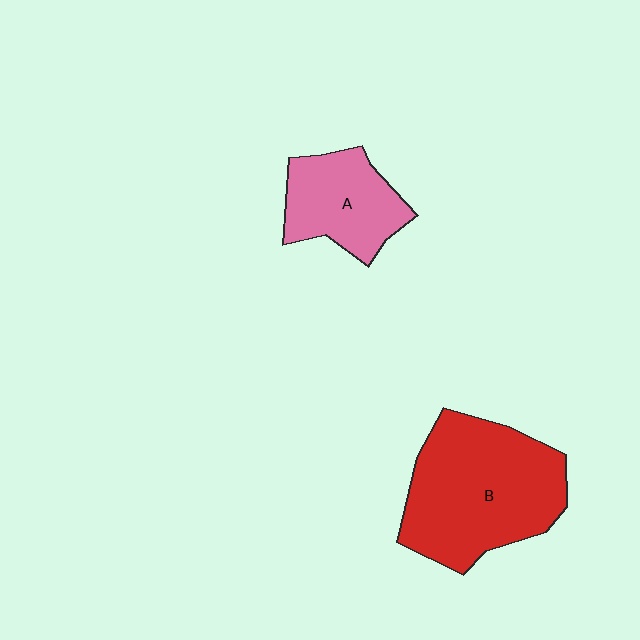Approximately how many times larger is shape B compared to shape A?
Approximately 1.9 times.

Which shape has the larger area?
Shape B (red).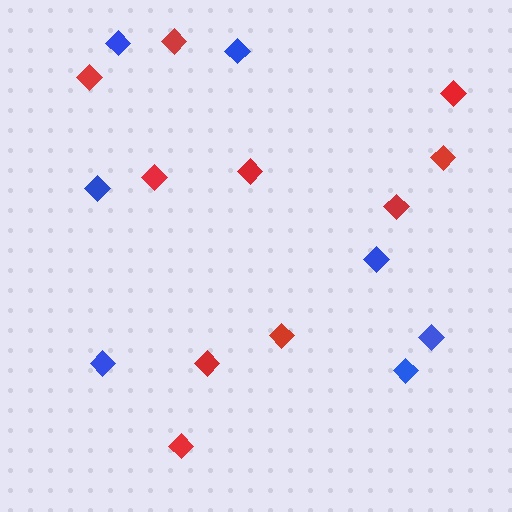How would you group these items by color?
There are 2 groups: one group of red diamonds (10) and one group of blue diamonds (7).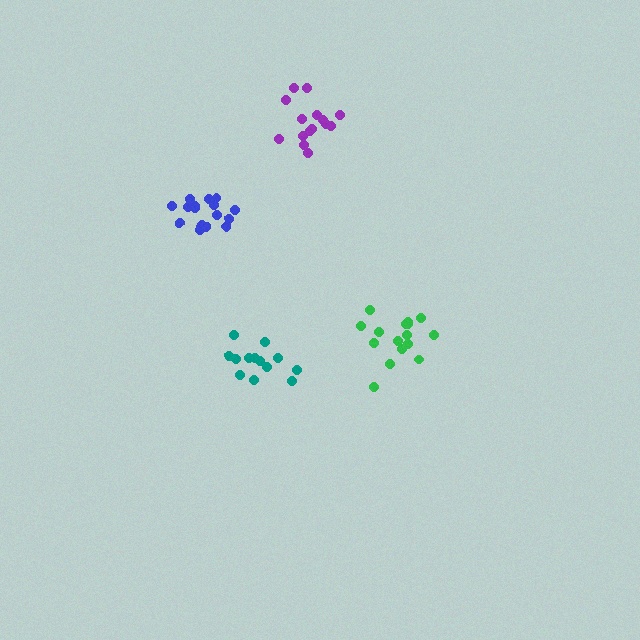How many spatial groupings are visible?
There are 4 spatial groupings.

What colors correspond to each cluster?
The clusters are colored: teal, purple, green, blue.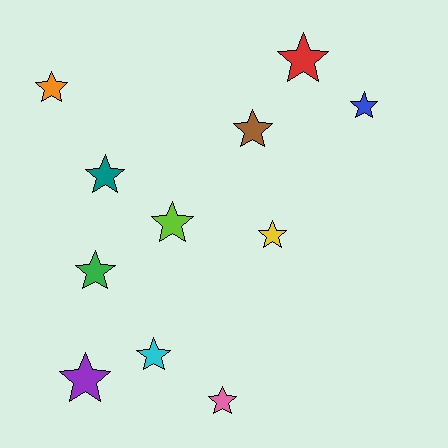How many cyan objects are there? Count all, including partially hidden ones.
There is 1 cyan object.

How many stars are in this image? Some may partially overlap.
There are 11 stars.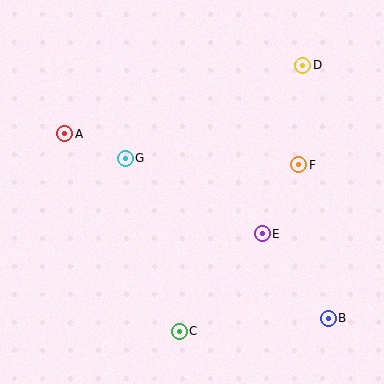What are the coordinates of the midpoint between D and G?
The midpoint between D and G is at (214, 112).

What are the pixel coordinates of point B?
Point B is at (328, 319).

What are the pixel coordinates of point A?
Point A is at (65, 133).